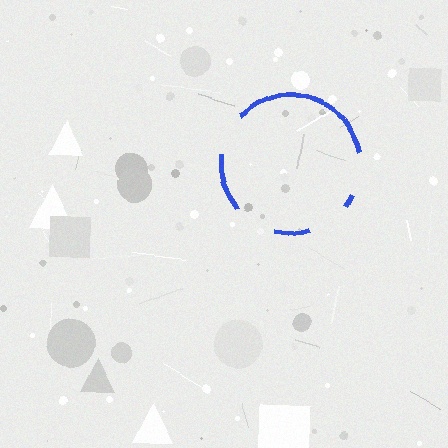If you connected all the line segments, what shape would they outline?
They would outline a circle.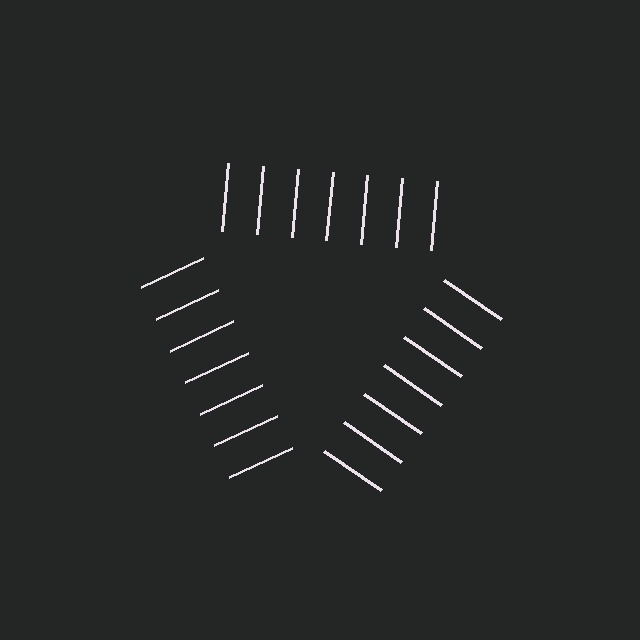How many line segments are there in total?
21 — 7 along each of the 3 edges.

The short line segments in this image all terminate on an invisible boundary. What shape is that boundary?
An illusory triangle — the line segments terminate on its edges but no continuous stroke is drawn.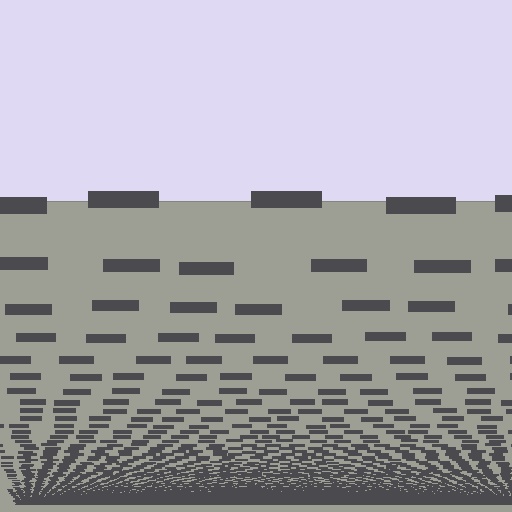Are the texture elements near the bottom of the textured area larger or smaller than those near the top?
Smaller. The gradient is inverted — elements near the bottom are smaller and denser.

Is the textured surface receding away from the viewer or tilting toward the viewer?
The surface appears to tilt toward the viewer. Texture elements get larger and sparser toward the top.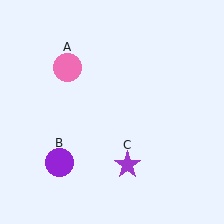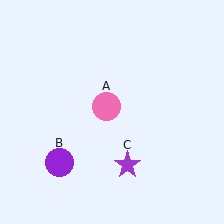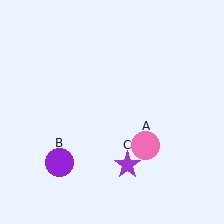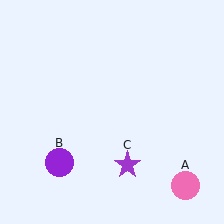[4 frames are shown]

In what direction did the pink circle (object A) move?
The pink circle (object A) moved down and to the right.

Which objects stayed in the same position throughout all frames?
Purple circle (object B) and purple star (object C) remained stationary.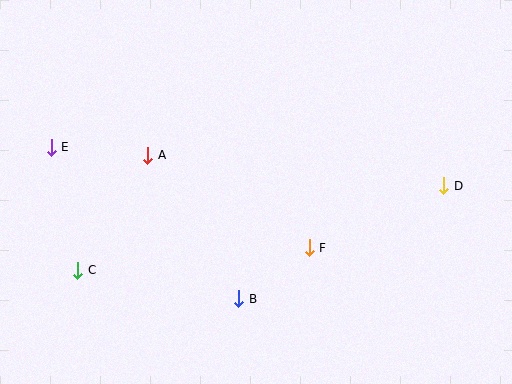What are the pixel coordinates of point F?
Point F is at (309, 248).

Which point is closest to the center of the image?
Point F at (309, 248) is closest to the center.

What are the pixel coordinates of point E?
Point E is at (51, 147).